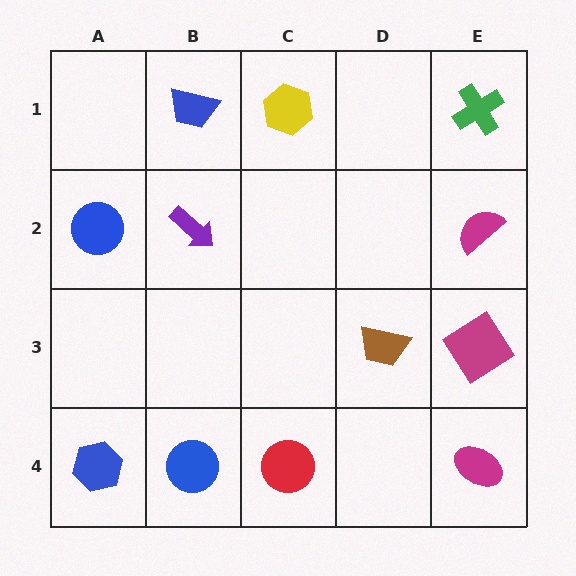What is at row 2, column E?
A magenta semicircle.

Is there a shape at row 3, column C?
No, that cell is empty.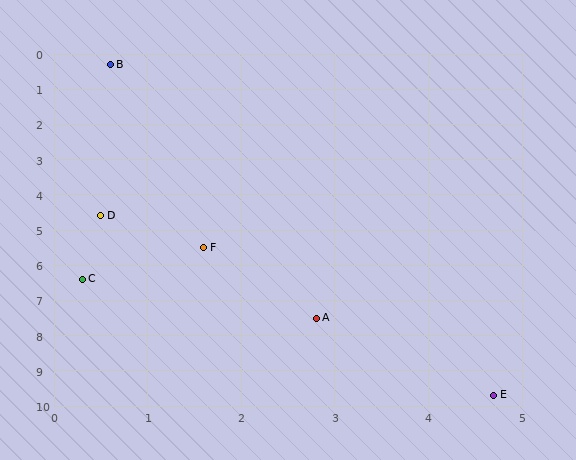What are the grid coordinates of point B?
Point B is at approximately (0.6, 0.3).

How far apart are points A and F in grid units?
Points A and F are about 2.3 grid units apart.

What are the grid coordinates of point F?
Point F is at approximately (1.6, 5.5).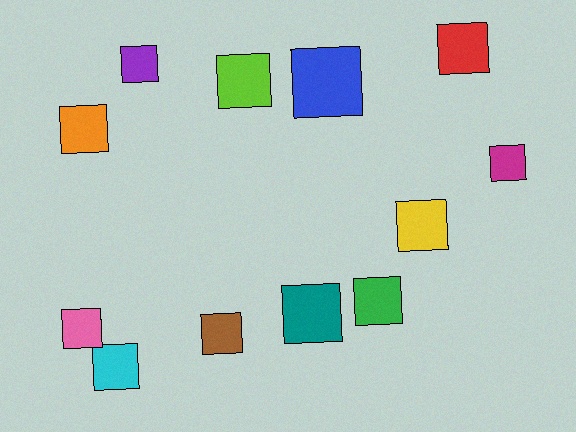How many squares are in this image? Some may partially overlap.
There are 12 squares.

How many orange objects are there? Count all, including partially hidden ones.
There is 1 orange object.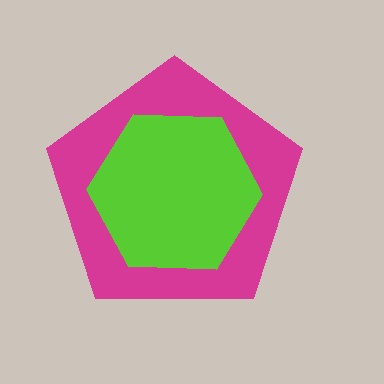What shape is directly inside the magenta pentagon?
The lime hexagon.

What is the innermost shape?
The lime hexagon.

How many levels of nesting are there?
2.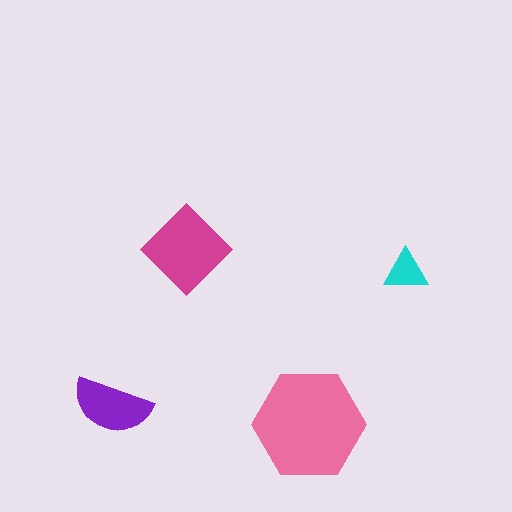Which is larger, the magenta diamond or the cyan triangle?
The magenta diamond.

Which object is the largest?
The pink hexagon.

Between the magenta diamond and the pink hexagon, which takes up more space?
The pink hexagon.